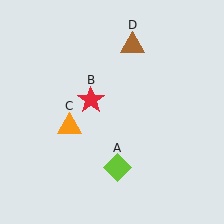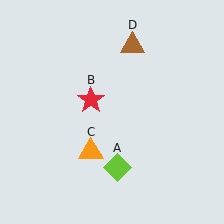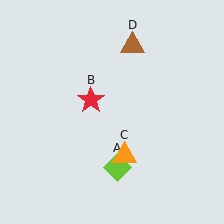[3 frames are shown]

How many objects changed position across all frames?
1 object changed position: orange triangle (object C).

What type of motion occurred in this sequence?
The orange triangle (object C) rotated counterclockwise around the center of the scene.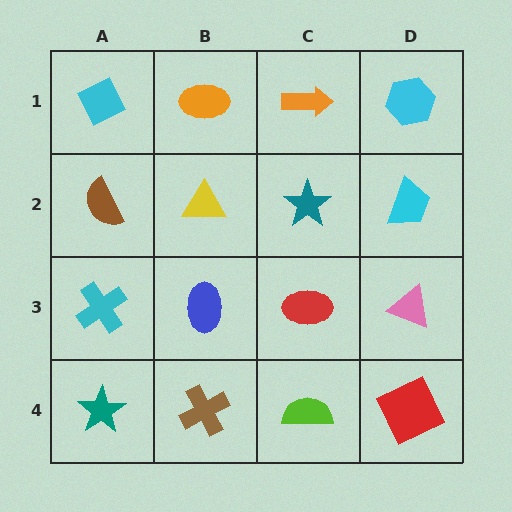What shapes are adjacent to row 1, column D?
A cyan trapezoid (row 2, column D), an orange arrow (row 1, column C).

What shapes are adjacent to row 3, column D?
A cyan trapezoid (row 2, column D), a red square (row 4, column D), a red ellipse (row 3, column C).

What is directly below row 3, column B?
A brown cross.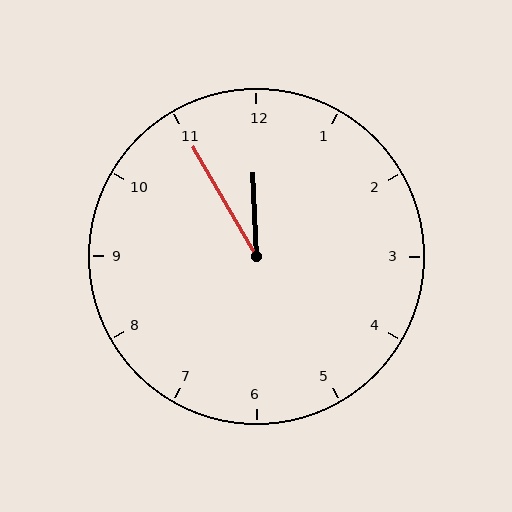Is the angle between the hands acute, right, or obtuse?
It is acute.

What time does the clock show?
11:55.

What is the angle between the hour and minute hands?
Approximately 28 degrees.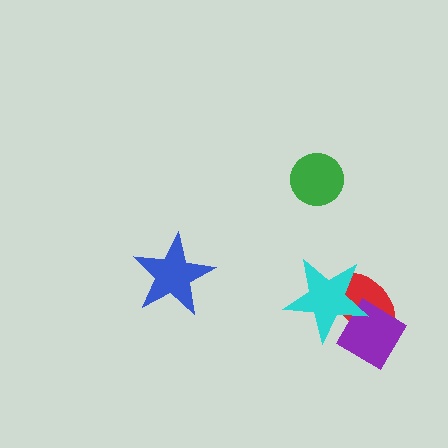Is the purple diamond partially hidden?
Yes, it is partially covered by another shape.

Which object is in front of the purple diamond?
The cyan star is in front of the purple diamond.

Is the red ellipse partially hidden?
Yes, it is partially covered by another shape.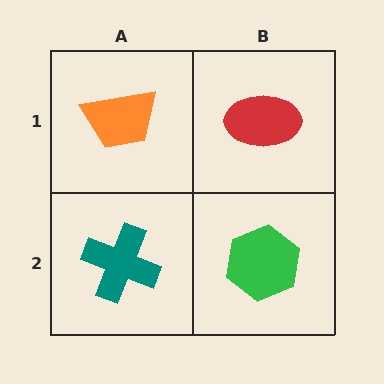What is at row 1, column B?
A red ellipse.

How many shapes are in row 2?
2 shapes.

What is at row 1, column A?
An orange trapezoid.